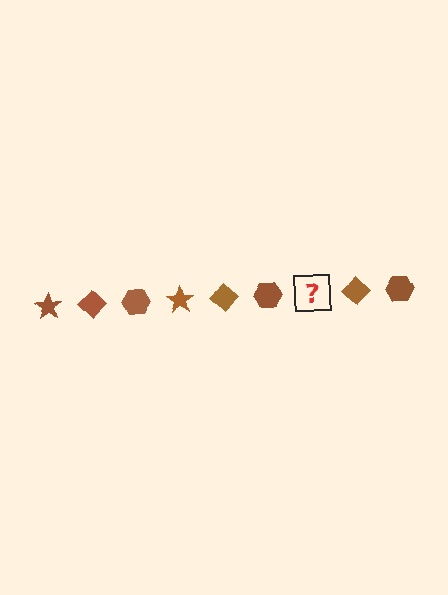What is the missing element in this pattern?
The missing element is a brown star.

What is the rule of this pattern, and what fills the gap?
The rule is that the pattern cycles through star, diamond, hexagon shapes in brown. The gap should be filled with a brown star.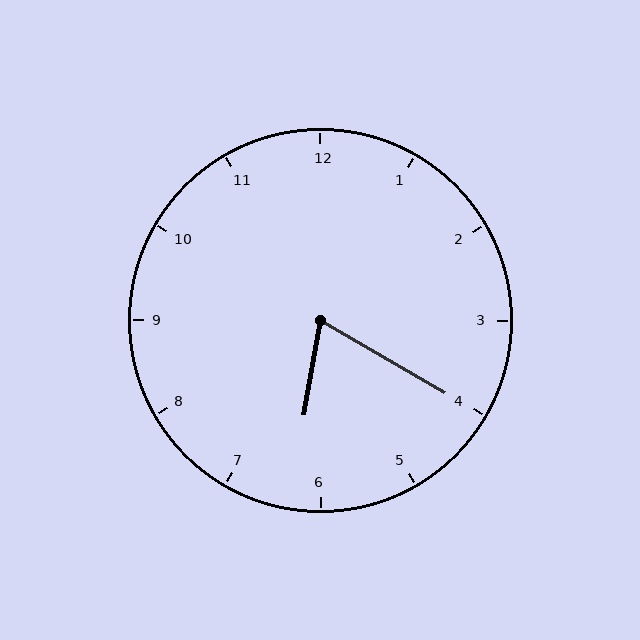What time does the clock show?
6:20.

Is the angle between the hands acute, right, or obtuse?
It is acute.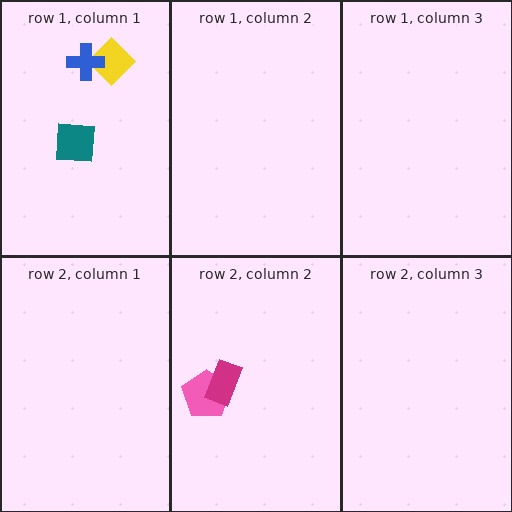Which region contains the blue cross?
The row 1, column 1 region.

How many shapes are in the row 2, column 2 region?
2.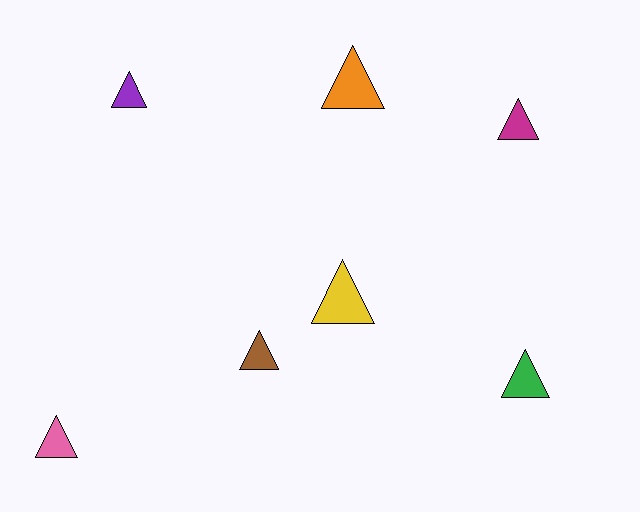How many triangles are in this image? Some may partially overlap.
There are 7 triangles.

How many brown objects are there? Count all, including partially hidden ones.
There is 1 brown object.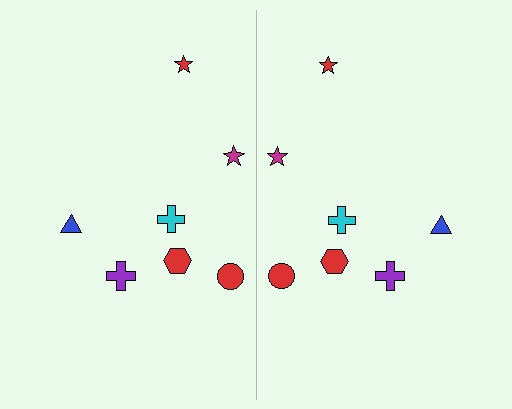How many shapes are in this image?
There are 14 shapes in this image.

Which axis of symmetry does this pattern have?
The pattern has a vertical axis of symmetry running through the center of the image.